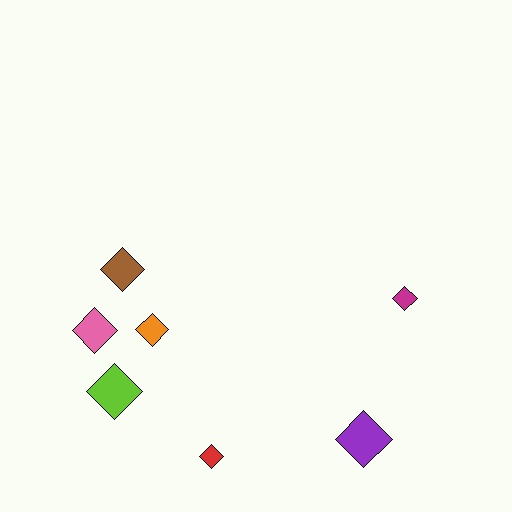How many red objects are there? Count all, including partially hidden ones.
There is 1 red object.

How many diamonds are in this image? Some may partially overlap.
There are 7 diamonds.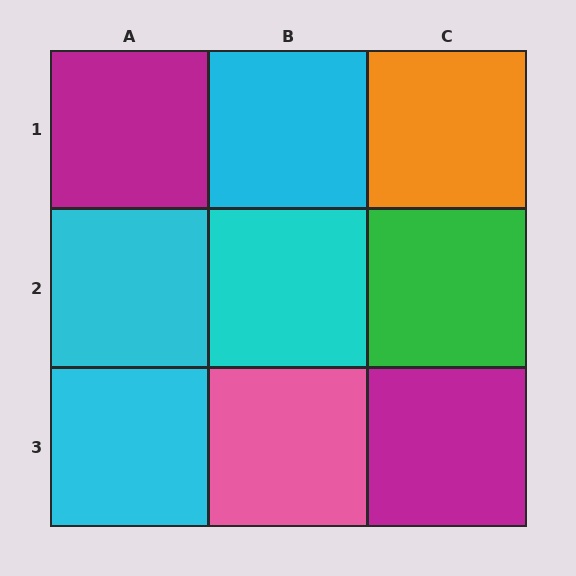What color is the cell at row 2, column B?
Cyan.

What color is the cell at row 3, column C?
Magenta.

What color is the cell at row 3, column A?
Cyan.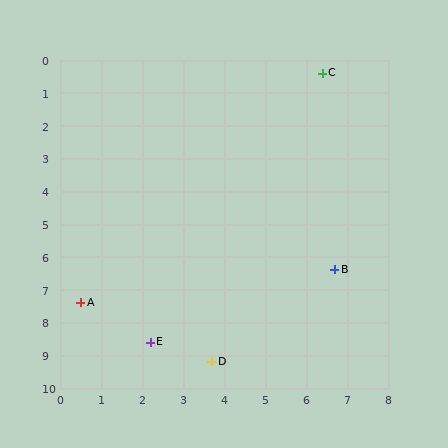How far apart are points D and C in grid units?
Points D and C are about 9.2 grid units apart.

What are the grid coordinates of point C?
Point C is at approximately (6.4, 0.4).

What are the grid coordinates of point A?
Point A is at approximately (0.5, 7.4).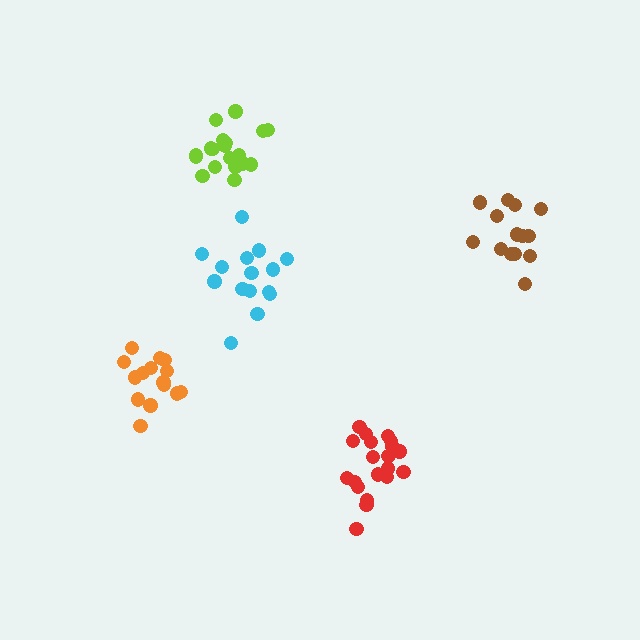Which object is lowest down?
The red cluster is bottommost.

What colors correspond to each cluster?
The clusters are colored: lime, red, brown, orange, cyan.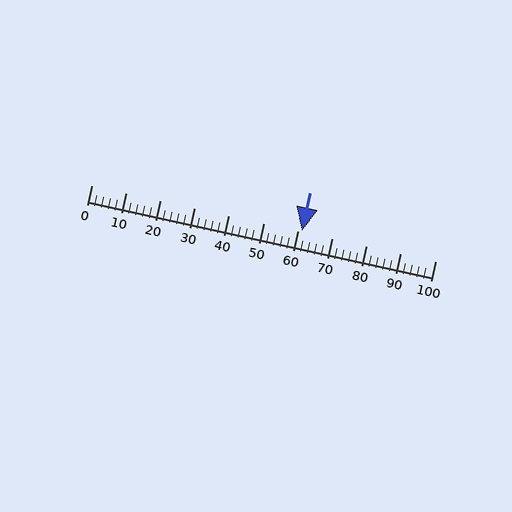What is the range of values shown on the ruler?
The ruler shows values from 0 to 100.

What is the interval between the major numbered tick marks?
The major tick marks are spaced 10 units apart.